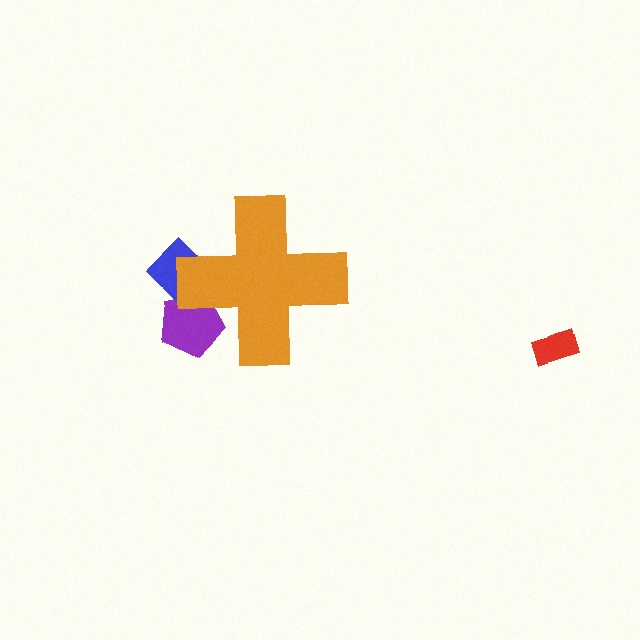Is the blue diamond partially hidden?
Yes, the blue diamond is partially hidden behind the orange cross.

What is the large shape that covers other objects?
An orange cross.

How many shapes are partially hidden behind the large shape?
2 shapes are partially hidden.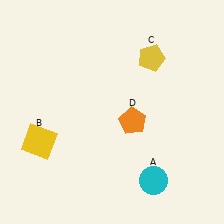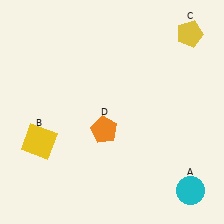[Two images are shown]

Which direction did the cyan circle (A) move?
The cyan circle (A) moved right.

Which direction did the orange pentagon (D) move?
The orange pentagon (D) moved left.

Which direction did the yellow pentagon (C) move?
The yellow pentagon (C) moved right.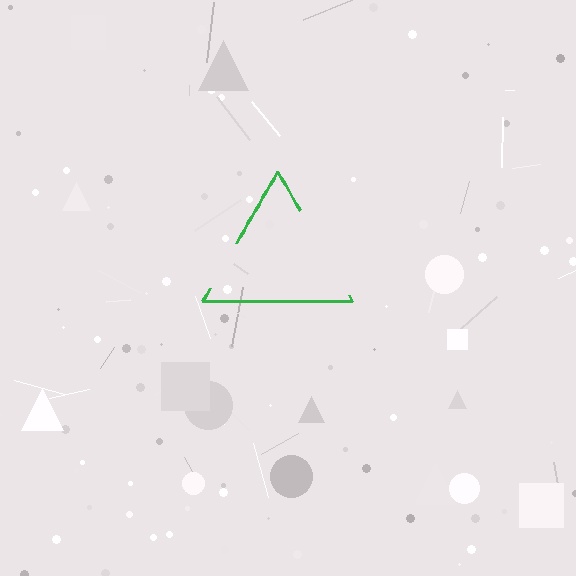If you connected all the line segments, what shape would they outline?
They would outline a triangle.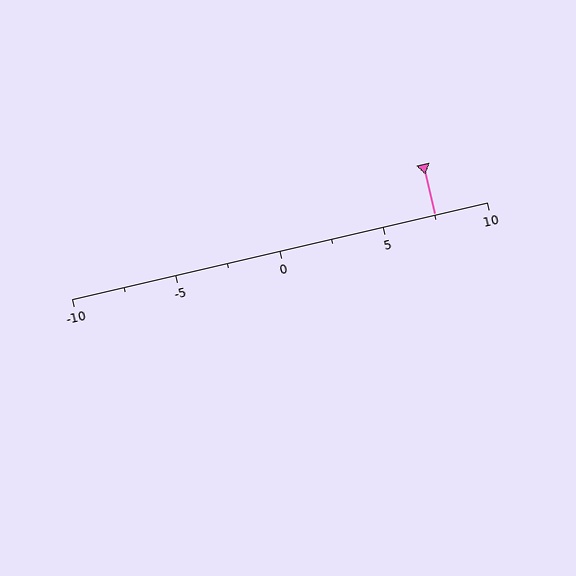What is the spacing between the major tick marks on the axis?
The major ticks are spaced 5 apart.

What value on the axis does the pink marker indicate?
The marker indicates approximately 7.5.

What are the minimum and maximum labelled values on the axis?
The axis runs from -10 to 10.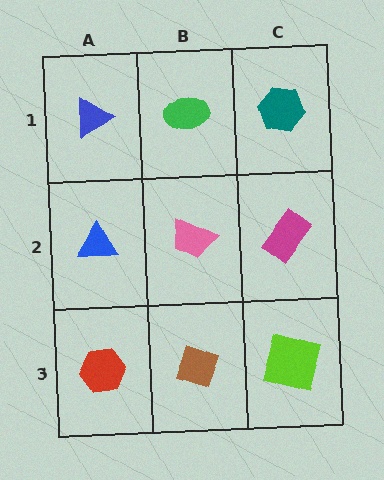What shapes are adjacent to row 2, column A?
A blue triangle (row 1, column A), a red hexagon (row 3, column A), a pink trapezoid (row 2, column B).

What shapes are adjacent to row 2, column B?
A green ellipse (row 1, column B), a brown diamond (row 3, column B), a blue triangle (row 2, column A), a magenta rectangle (row 2, column C).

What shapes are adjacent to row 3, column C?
A magenta rectangle (row 2, column C), a brown diamond (row 3, column B).